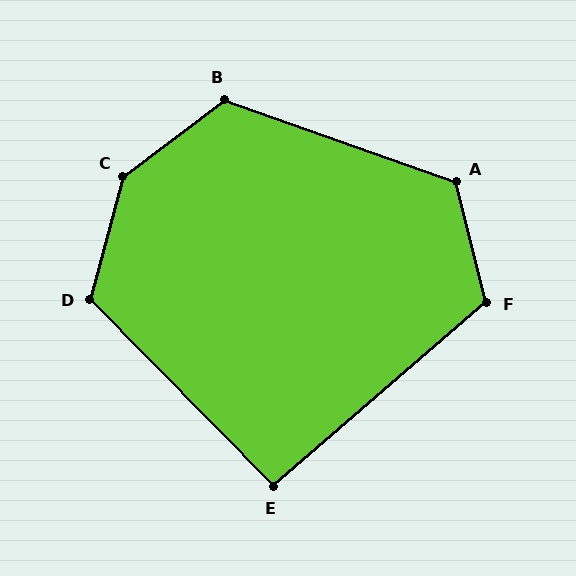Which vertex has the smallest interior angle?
E, at approximately 94 degrees.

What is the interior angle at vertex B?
Approximately 123 degrees (obtuse).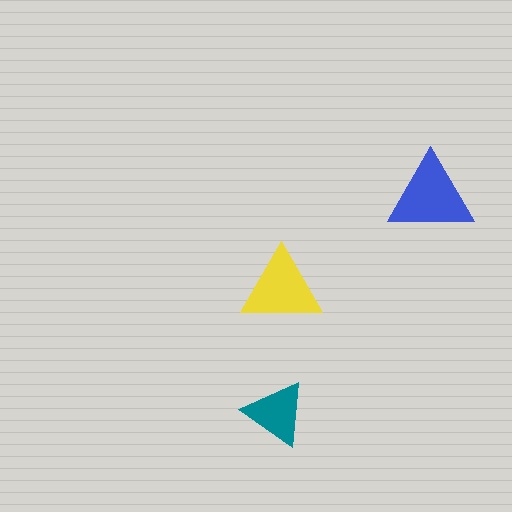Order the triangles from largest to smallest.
the blue one, the yellow one, the teal one.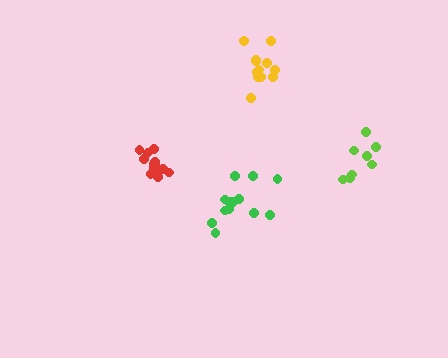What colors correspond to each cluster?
The clusters are colored: red, green, lime, yellow.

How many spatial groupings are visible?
There are 4 spatial groupings.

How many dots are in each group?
Group 1: 14 dots, Group 2: 13 dots, Group 3: 8 dots, Group 4: 13 dots (48 total).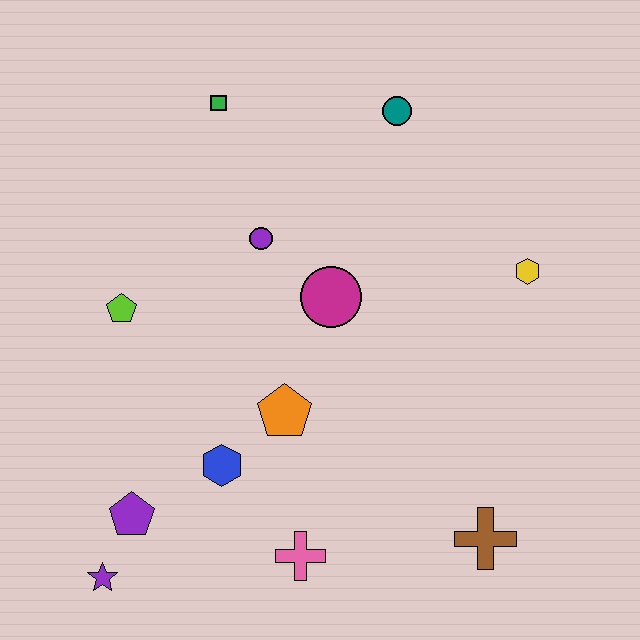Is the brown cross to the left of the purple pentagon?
No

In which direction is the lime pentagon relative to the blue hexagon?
The lime pentagon is above the blue hexagon.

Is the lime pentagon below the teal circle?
Yes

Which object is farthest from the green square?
The brown cross is farthest from the green square.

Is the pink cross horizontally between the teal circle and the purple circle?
Yes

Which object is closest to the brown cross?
The pink cross is closest to the brown cross.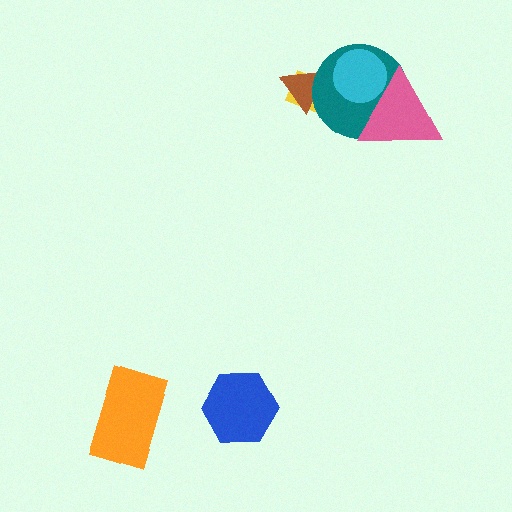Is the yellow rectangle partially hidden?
Yes, it is partially covered by another shape.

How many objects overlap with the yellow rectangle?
3 objects overlap with the yellow rectangle.